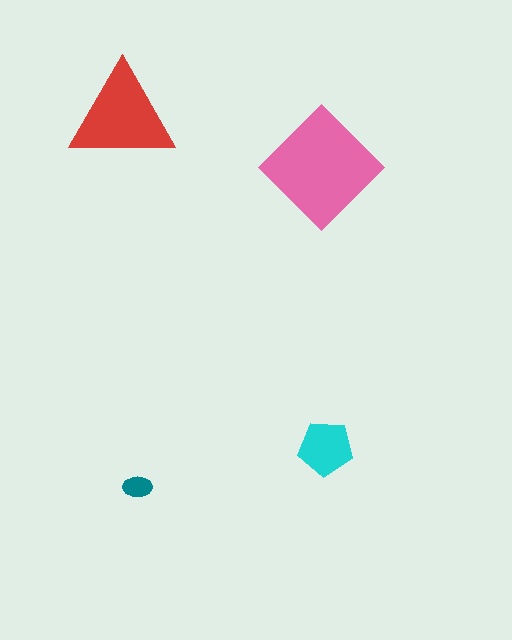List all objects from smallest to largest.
The teal ellipse, the cyan pentagon, the red triangle, the pink diamond.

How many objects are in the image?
There are 4 objects in the image.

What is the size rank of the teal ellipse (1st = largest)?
4th.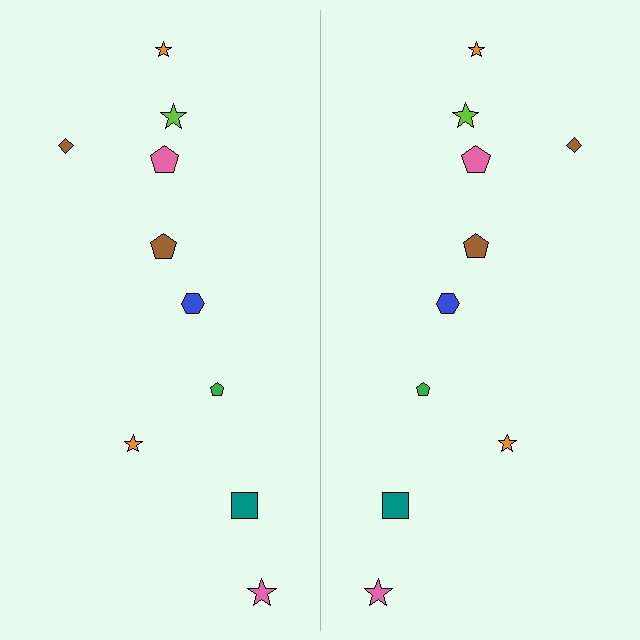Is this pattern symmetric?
Yes, this pattern has bilateral (reflection) symmetry.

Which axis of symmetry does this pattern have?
The pattern has a vertical axis of symmetry running through the center of the image.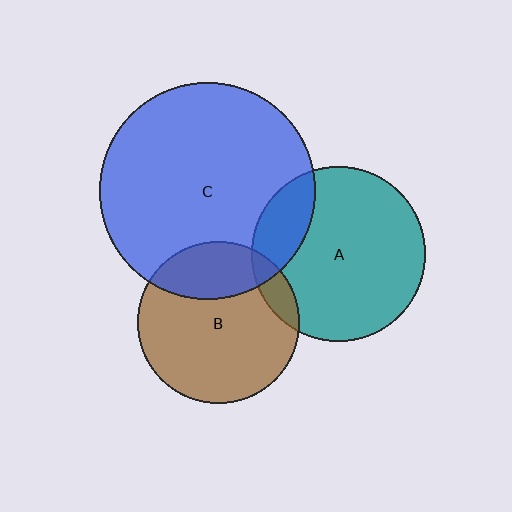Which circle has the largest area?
Circle C (blue).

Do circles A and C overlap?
Yes.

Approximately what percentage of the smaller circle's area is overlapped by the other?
Approximately 20%.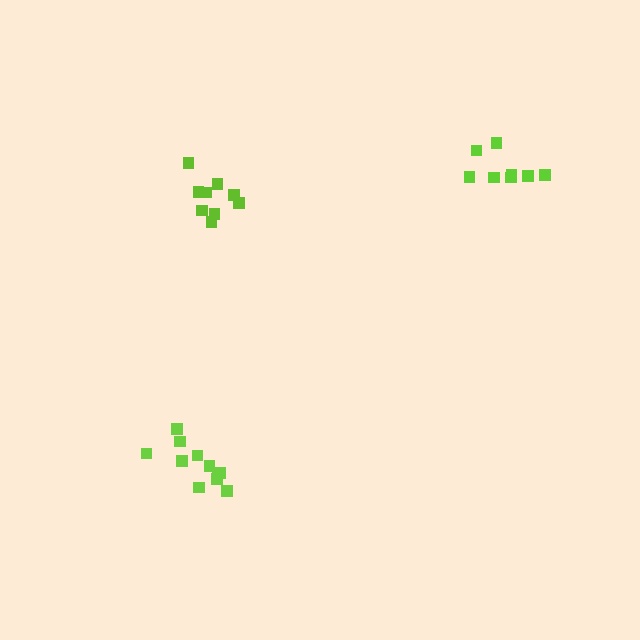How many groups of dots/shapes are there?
There are 3 groups.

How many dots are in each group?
Group 1: 9 dots, Group 2: 11 dots, Group 3: 8 dots (28 total).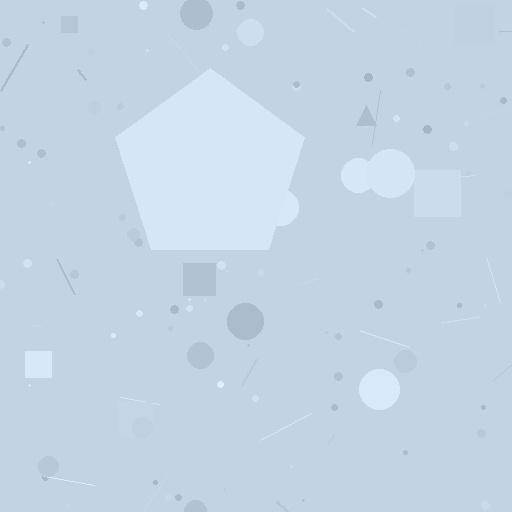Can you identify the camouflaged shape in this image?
The camouflaged shape is a pentagon.